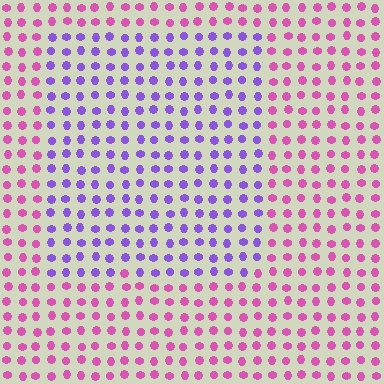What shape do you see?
I see a rectangle.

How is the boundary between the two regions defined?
The boundary is defined purely by a slight shift in hue (about 53 degrees). Spacing, size, and orientation are identical on both sides.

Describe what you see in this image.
The image is filled with small pink elements in a uniform arrangement. A rectangle-shaped region is visible where the elements are tinted to a slightly different hue, forming a subtle color boundary.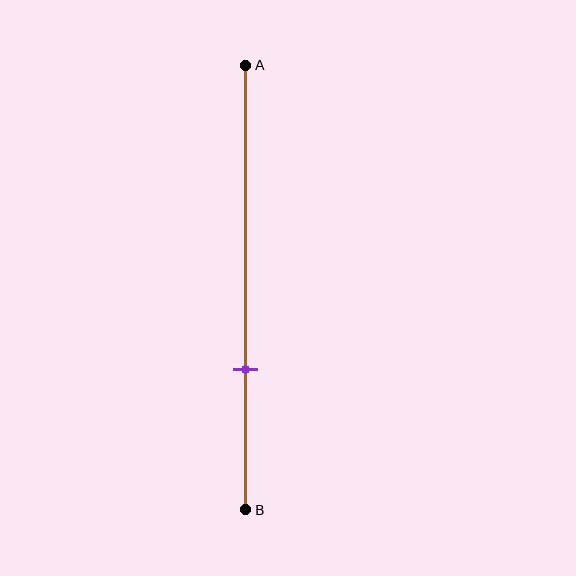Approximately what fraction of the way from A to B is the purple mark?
The purple mark is approximately 70% of the way from A to B.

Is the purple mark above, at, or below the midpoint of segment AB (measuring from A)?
The purple mark is below the midpoint of segment AB.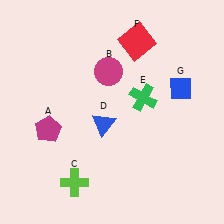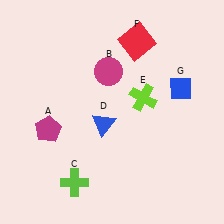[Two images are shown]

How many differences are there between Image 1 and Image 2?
There is 1 difference between the two images.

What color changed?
The cross (E) changed from green in Image 1 to lime in Image 2.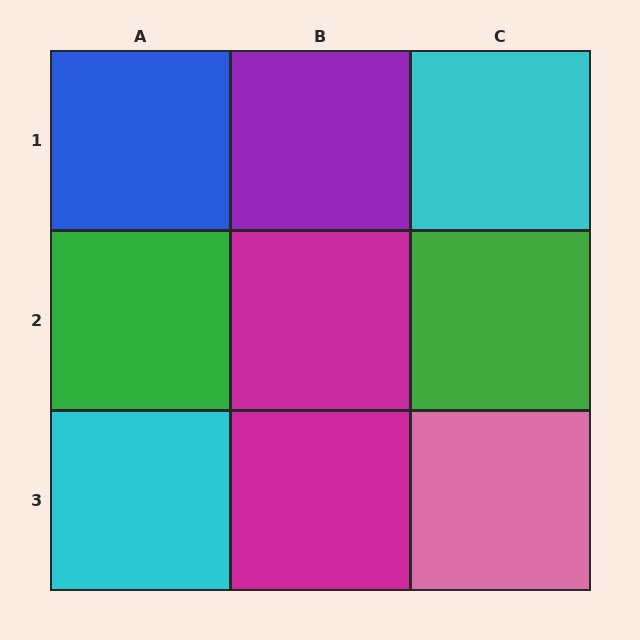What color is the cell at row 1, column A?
Blue.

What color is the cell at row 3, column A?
Cyan.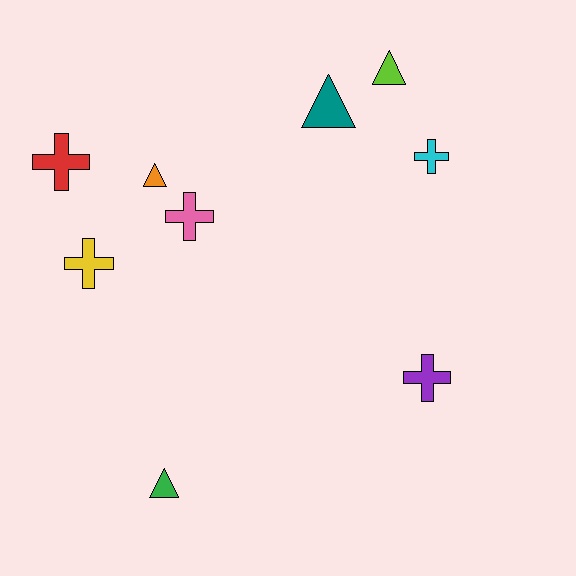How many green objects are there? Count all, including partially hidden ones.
There is 1 green object.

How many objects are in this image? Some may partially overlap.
There are 9 objects.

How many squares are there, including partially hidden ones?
There are no squares.